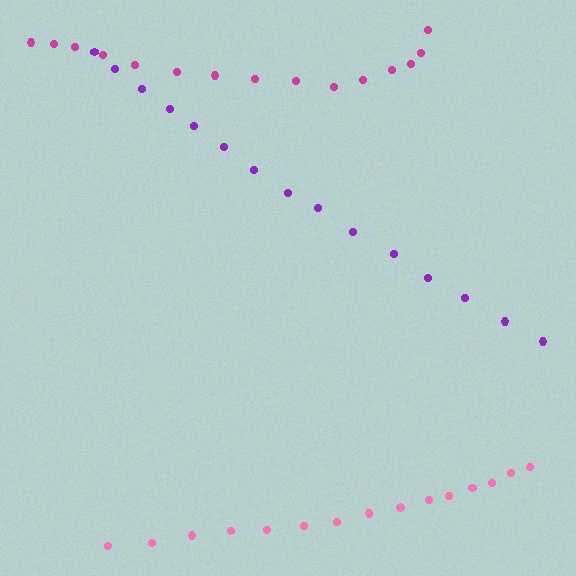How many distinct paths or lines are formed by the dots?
There are 3 distinct paths.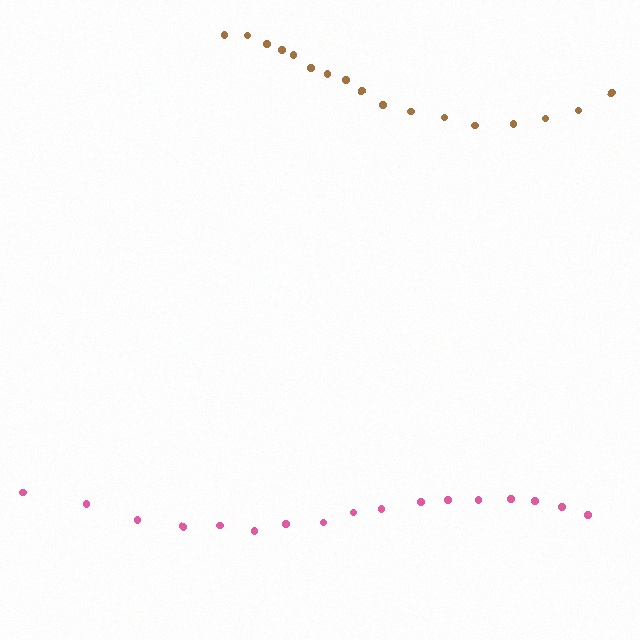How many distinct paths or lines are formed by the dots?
There are 2 distinct paths.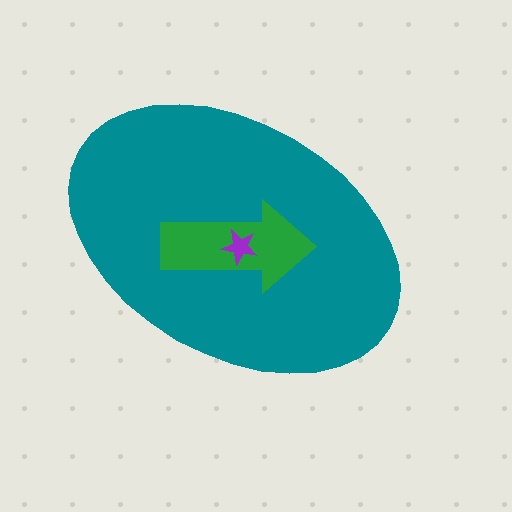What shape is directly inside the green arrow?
The purple star.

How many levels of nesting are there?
3.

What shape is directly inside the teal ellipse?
The green arrow.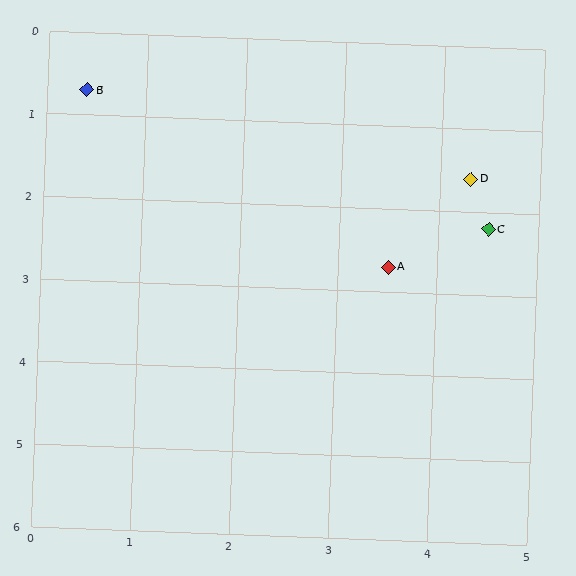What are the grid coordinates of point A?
Point A is at approximately (3.5, 2.7).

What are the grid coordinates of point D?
Point D is at approximately (4.3, 1.6).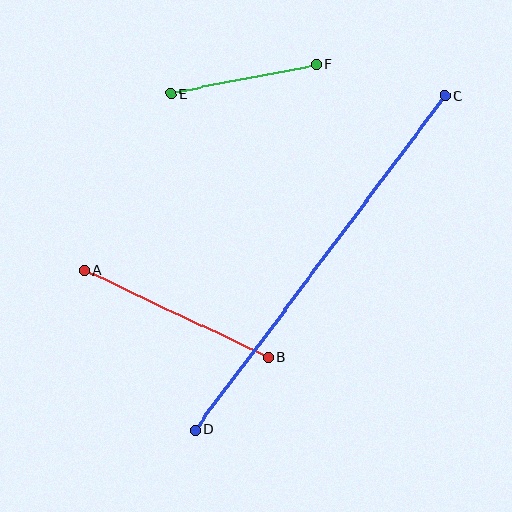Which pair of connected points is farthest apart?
Points C and D are farthest apart.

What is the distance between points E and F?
The distance is approximately 149 pixels.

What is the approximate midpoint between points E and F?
The midpoint is at approximately (243, 79) pixels.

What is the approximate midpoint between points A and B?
The midpoint is at approximately (176, 314) pixels.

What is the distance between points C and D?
The distance is approximately 417 pixels.